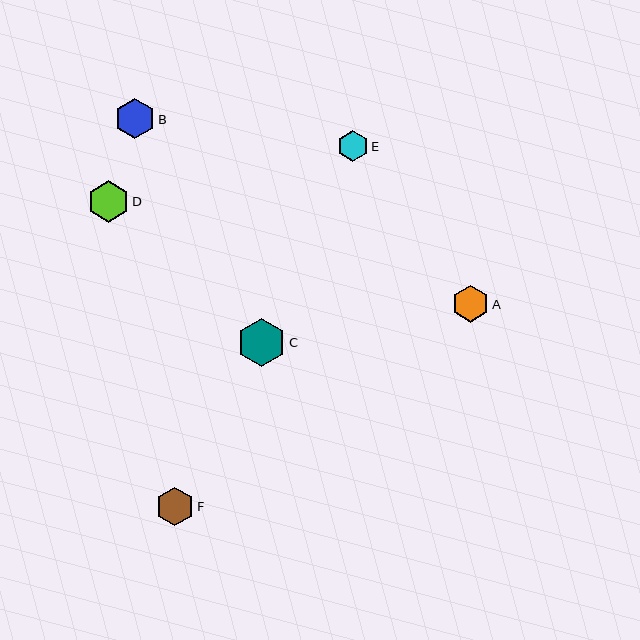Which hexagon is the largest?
Hexagon C is the largest with a size of approximately 48 pixels.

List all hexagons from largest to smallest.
From largest to smallest: C, D, B, F, A, E.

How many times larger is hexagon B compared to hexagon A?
Hexagon B is approximately 1.1 times the size of hexagon A.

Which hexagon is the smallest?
Hexagon E is the smallest with a size of approximately 31 pixels.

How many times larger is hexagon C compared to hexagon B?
Hexagon C is approximately 1.2 times the size of hexagon B.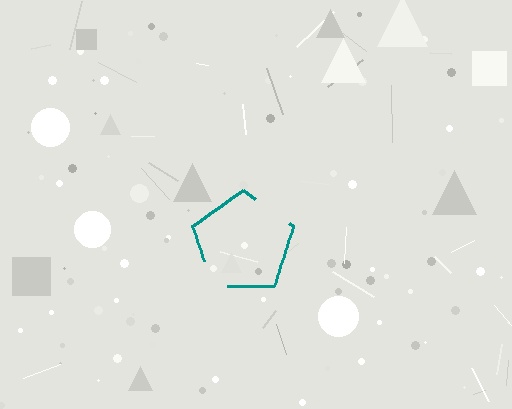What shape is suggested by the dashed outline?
The dashed outline suggests a pentagon.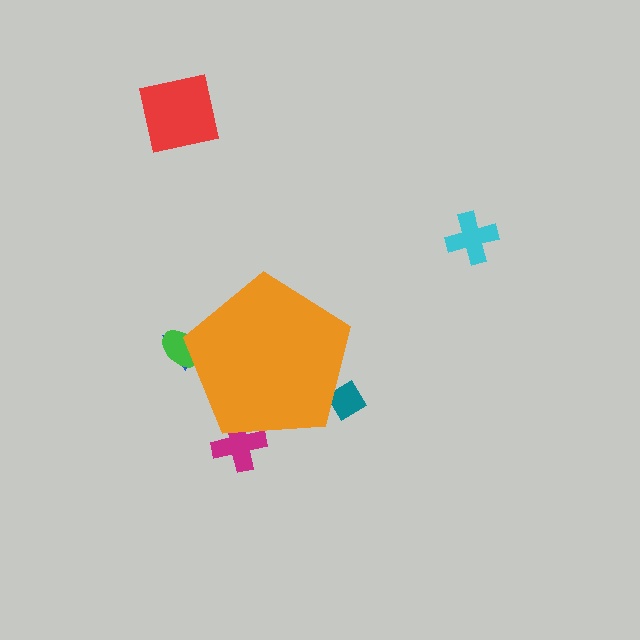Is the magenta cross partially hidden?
Yes, the magenta cross is partially hidden behind the orange pentagon.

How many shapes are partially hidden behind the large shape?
4 shapes are partially hidden.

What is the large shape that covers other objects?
An orange pentagon.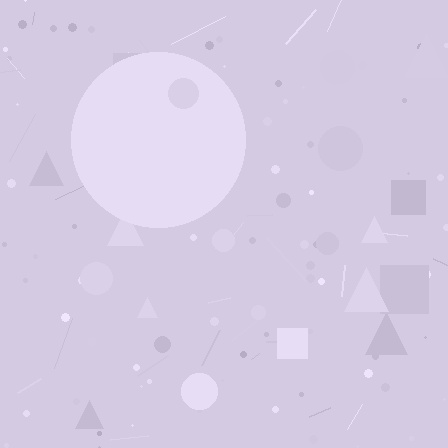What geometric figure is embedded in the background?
A circle is embedded in the background.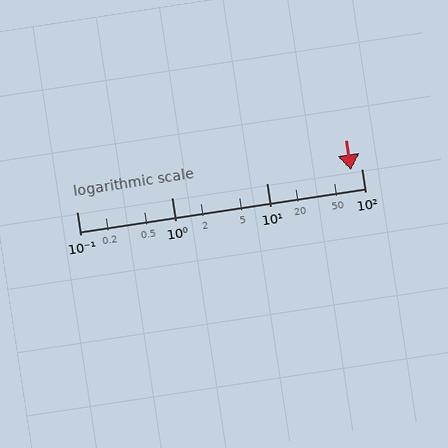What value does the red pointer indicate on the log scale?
The pointer indicates approximately 78.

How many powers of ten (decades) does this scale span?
The scale spans 3 decades, from 0.1 to 100.